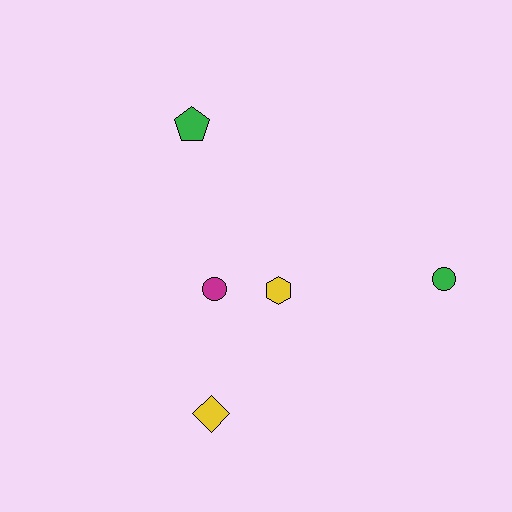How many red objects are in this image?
There are no red objects.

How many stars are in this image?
There are no stars.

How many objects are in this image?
There are 5 objects.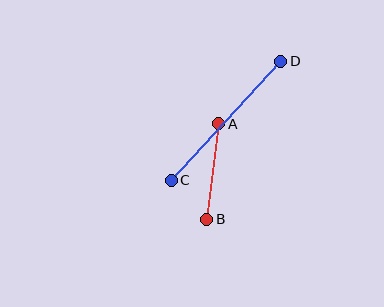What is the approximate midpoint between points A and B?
The midpoint is at approximately (213, 171) pixels.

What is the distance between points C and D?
The distance is approximately 162 pixels.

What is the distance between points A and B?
The distance is approximately 96 pixels.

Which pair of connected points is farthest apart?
Points C and D are farthest apart.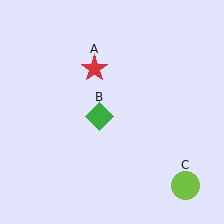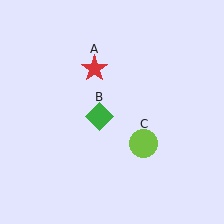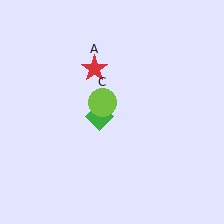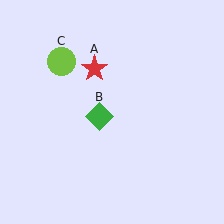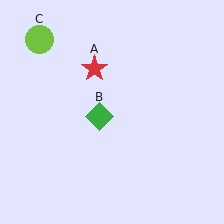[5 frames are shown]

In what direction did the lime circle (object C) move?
The lime circle (object C) moved up and to the left.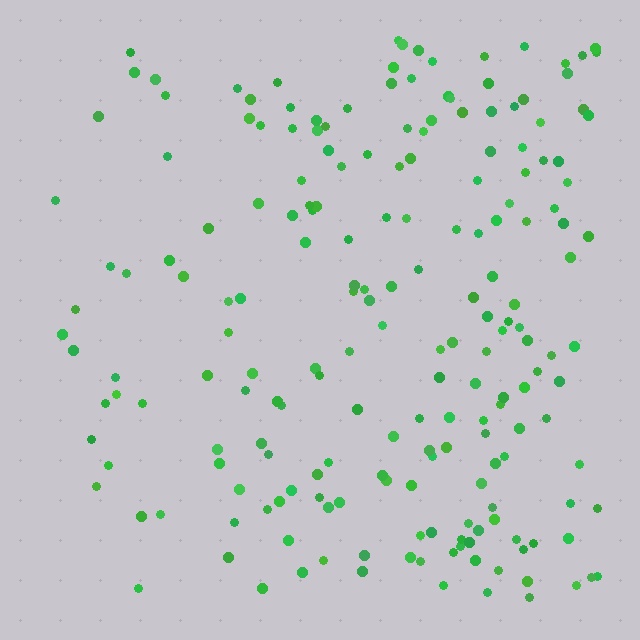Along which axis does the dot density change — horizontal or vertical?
Horizontal.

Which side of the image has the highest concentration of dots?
The right.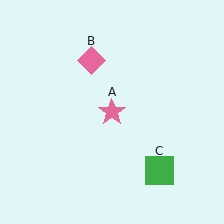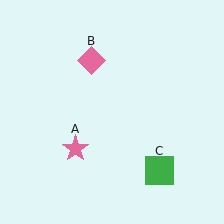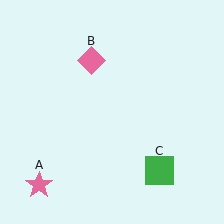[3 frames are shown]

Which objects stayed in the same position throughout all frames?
Pink diamond (object B) and green square (object C) remained stationary.